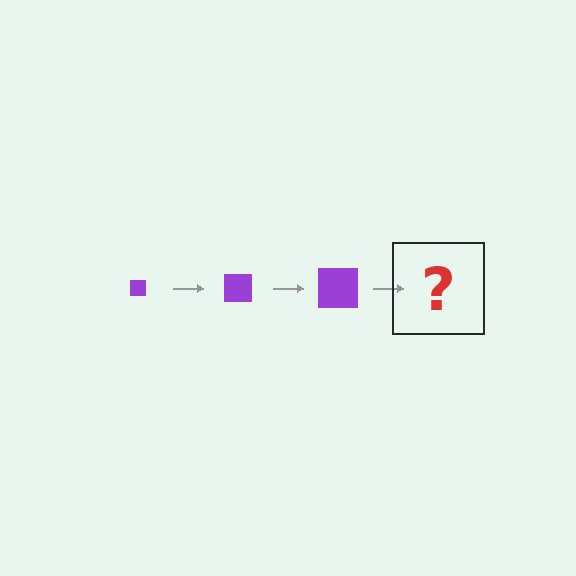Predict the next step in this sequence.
The next step is a purple square, larger than the previous one.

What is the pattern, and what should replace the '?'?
The pattern is that the square gets progressively larger each step. The '?' should be a purple square, larger than the previous one.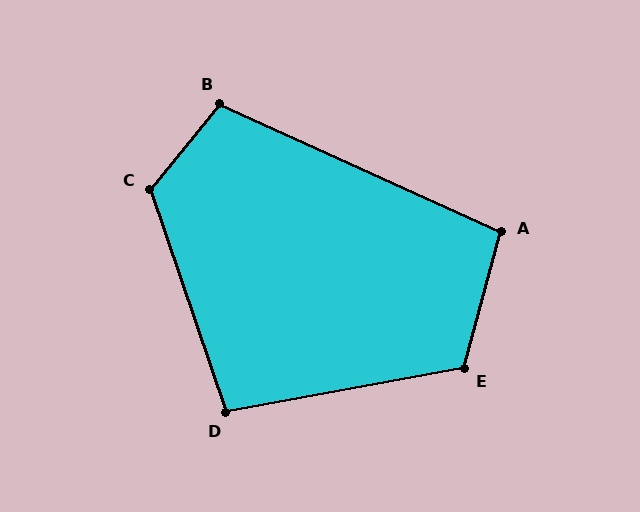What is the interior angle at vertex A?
Approximately 99 degrees (obtuse).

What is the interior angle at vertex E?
Approximately 116 degrees (obtuse).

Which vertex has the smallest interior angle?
D, at approximately 98 degrees.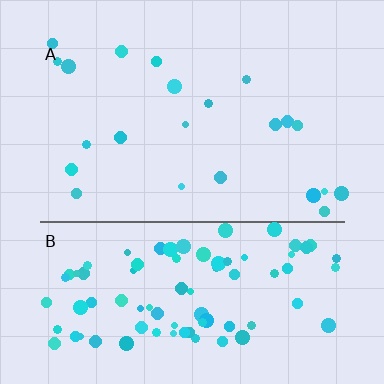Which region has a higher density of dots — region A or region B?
B (the bottom).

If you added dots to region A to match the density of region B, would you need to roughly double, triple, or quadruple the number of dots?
Approximately quadruple.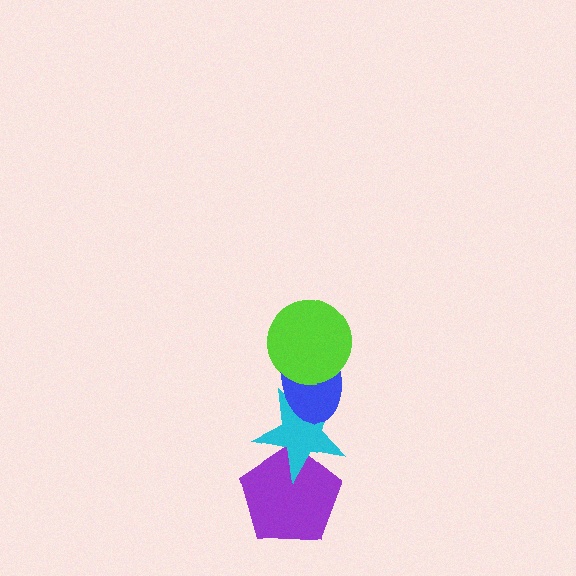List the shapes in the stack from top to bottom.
From top to bottom: the lime circle, the blue ellipse, the cyan star, the purple pentagon.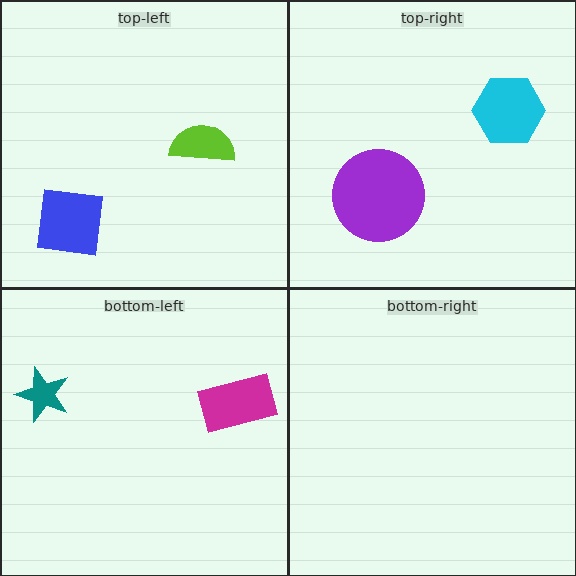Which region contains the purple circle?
The top-right region.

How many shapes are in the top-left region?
2.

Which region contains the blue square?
The top-left region.